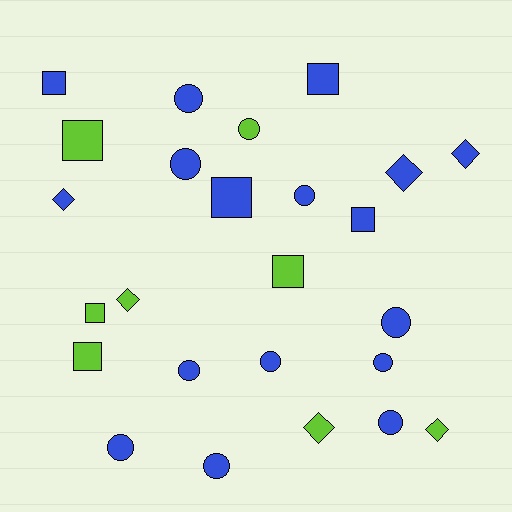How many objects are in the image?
There are 25 objects.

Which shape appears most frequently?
Circle, with 11 objects.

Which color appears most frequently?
Blue, with 17 objects.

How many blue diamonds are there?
There are 3 blue diamonds.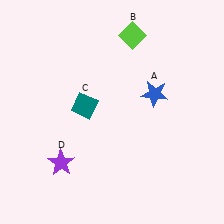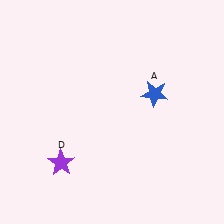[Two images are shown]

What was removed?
The lime diamond (B), the teal diamond (C) were removed in Image 2.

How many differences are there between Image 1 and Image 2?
There are 2 differences between the two images.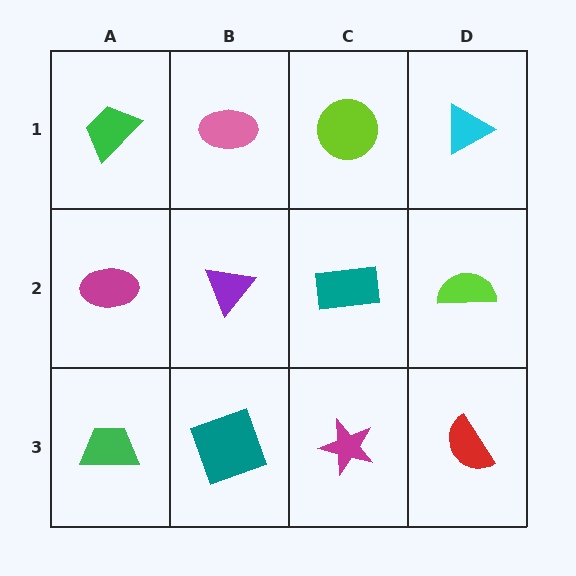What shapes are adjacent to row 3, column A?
A magenta ellipse (row 2, column A), a teal square (row 3, column B).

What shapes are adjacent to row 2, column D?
A cyan triangle (row 1, column D), a red semicircle (row 3, column D), a teal rectangle (row 2, column C).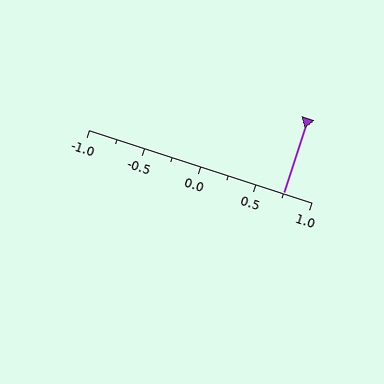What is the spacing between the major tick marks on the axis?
The major ticks are spaced 0.5 apart.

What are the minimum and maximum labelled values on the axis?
The axis runs from -1.0 to 1.0.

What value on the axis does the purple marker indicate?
The marker indicates approximately 0.75.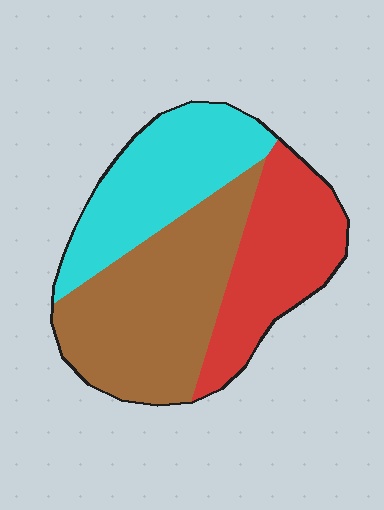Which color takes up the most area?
Brown, at roughly 40%.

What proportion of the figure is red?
Red covers around 30% of the figure.